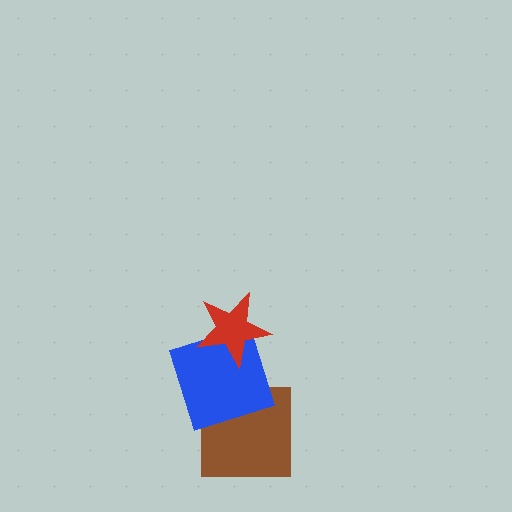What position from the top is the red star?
The red star is 1st from the top.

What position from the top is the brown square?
The brown square is 3rd from the top.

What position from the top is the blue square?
The blue square is 2nd from the top.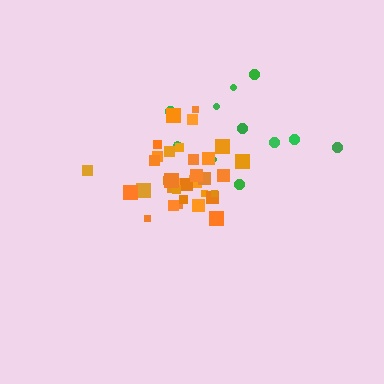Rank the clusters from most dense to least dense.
orange, green.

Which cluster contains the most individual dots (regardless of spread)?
Orange (35).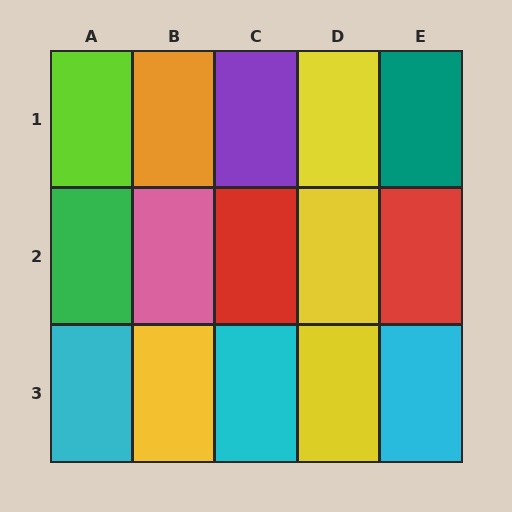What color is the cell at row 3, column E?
Cyan.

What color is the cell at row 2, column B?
Pink.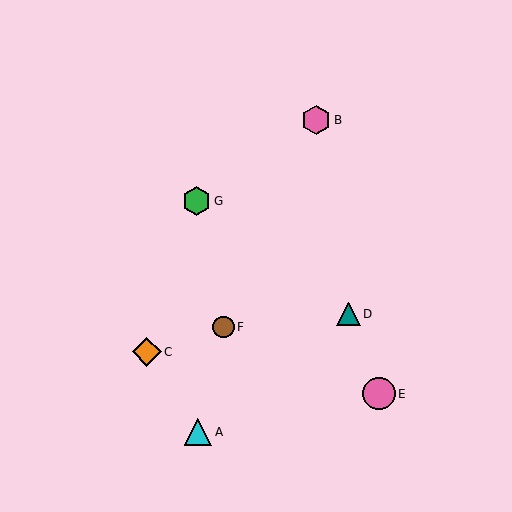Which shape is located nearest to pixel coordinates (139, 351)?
The orange diamond (labeled C) at (147, 352) is nearest to that location.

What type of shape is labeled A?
Shape A is a cyan triangle.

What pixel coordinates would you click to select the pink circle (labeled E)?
Click at (379, 394) to select the pink circle E.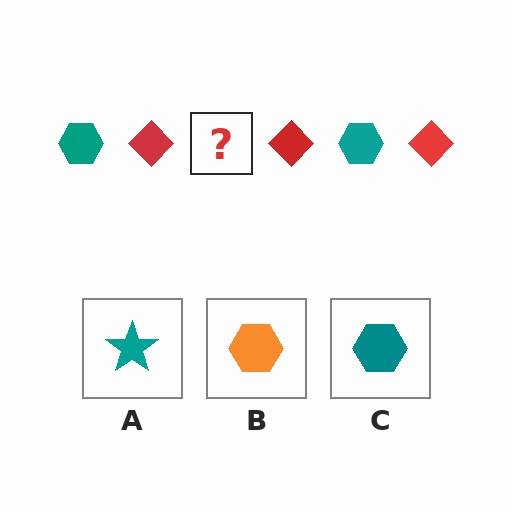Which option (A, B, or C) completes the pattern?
C.